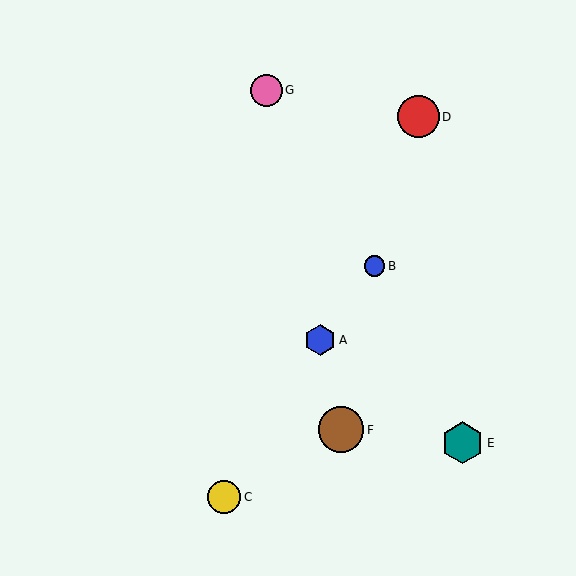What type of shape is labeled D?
Shape D is a red circle.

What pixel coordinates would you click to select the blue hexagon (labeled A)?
Click at (320, 340) to select the blue hexagon A.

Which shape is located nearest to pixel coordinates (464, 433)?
The teal hexagon (labeled E) at (463, 443) is nearest to that location.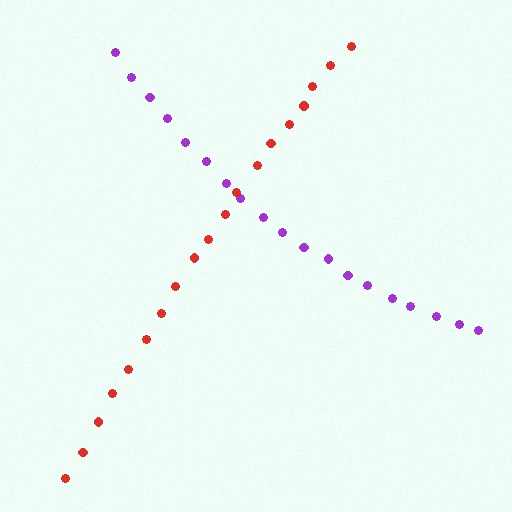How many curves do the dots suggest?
There are 2 distinct paths.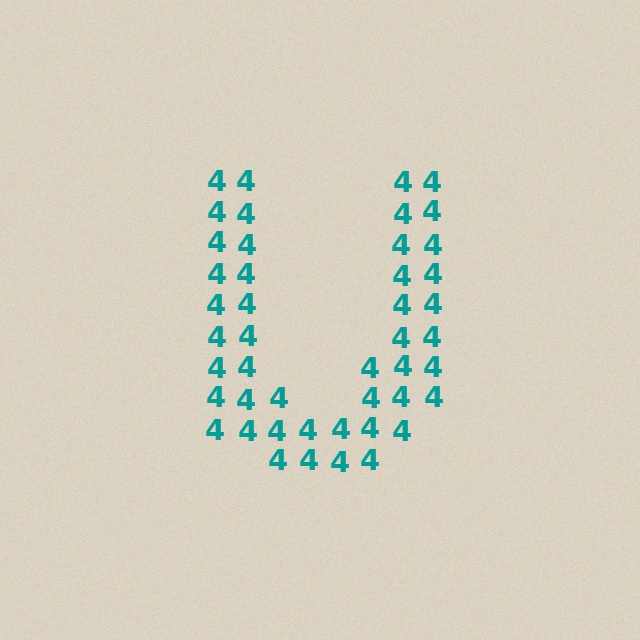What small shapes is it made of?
It is made of small digit 4's.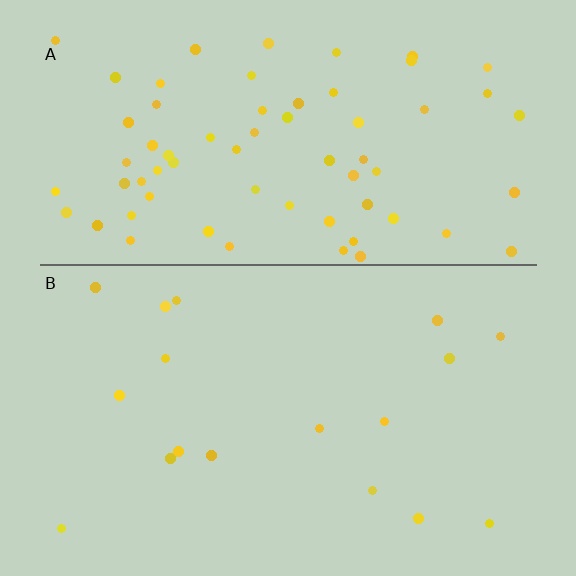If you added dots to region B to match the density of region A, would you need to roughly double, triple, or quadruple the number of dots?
Approximately quadruple.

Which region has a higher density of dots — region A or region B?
A (the top).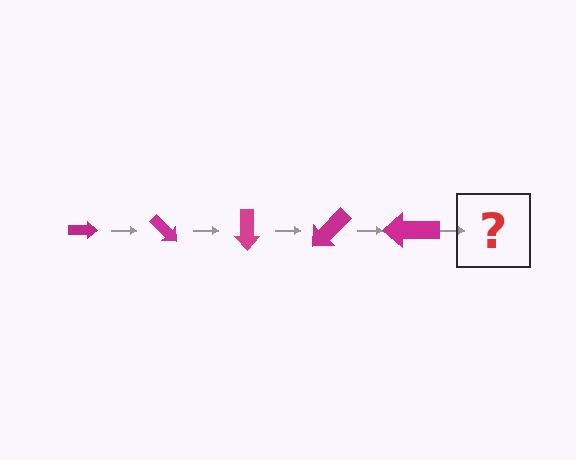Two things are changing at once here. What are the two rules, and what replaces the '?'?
The two rules are that the arrow grows larger each step and it rotates 45 degrees each step. The '?' should be an arrow, larger than the previous one and rotated 225 degrees from the start.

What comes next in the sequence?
The next element should be an arrow, larger than the previous one and rotated 225 degrees from the start.